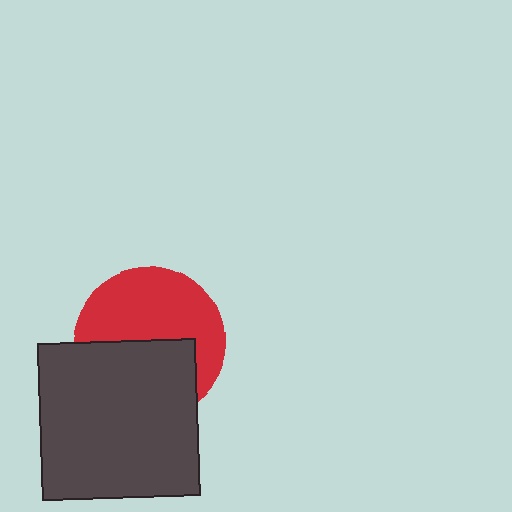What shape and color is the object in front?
The object in front is a dark gray square.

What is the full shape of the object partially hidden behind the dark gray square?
The partially hidden object is a red circle.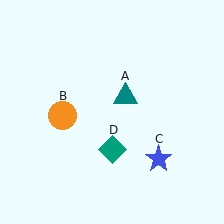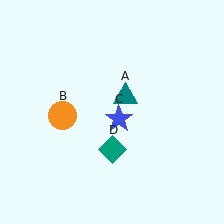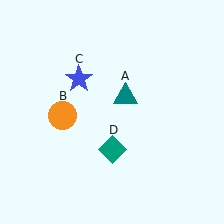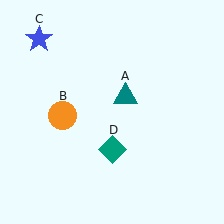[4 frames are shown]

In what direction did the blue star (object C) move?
The blue star (object C) moved up and to the left.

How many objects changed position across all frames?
1 object changed position: blue star (object C).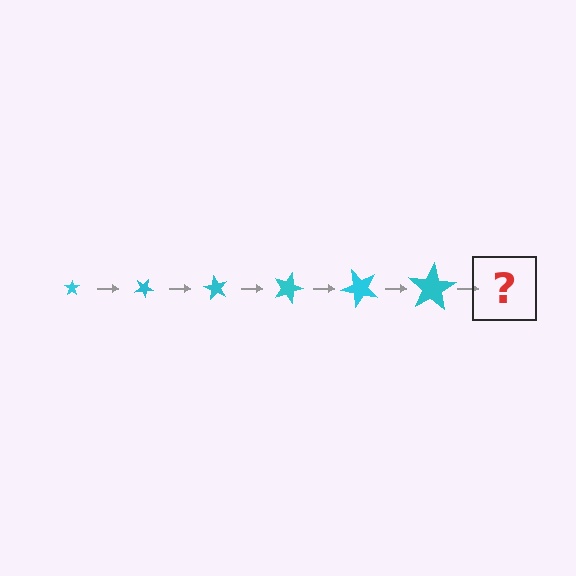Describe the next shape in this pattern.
It should be a star, larger than the previous one and rotated 180 degrees from the start.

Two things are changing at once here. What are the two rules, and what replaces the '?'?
The two rules are that the star grows larger each step and it rotates 30 degrees each step. The '?' should be a star, larger than the previous one and rotated 180 degrees from the start.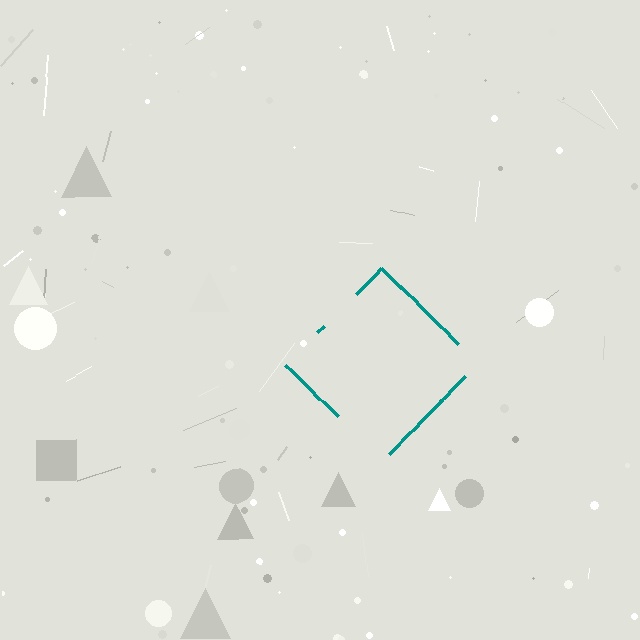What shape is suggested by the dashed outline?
The dashed outline suggests a diamond.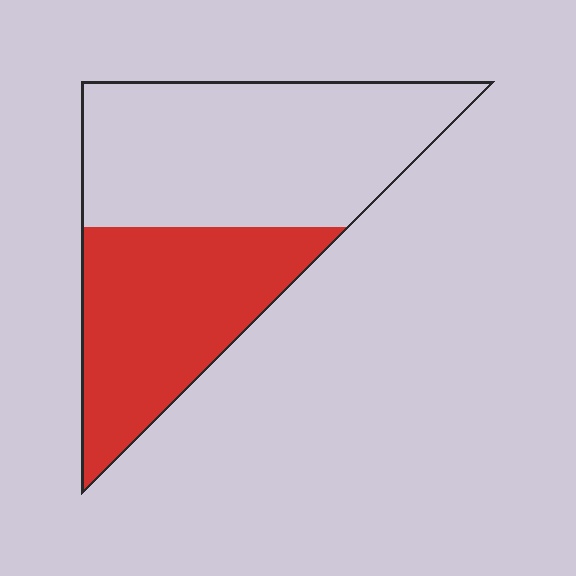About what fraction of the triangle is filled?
About two fifths (2/5).